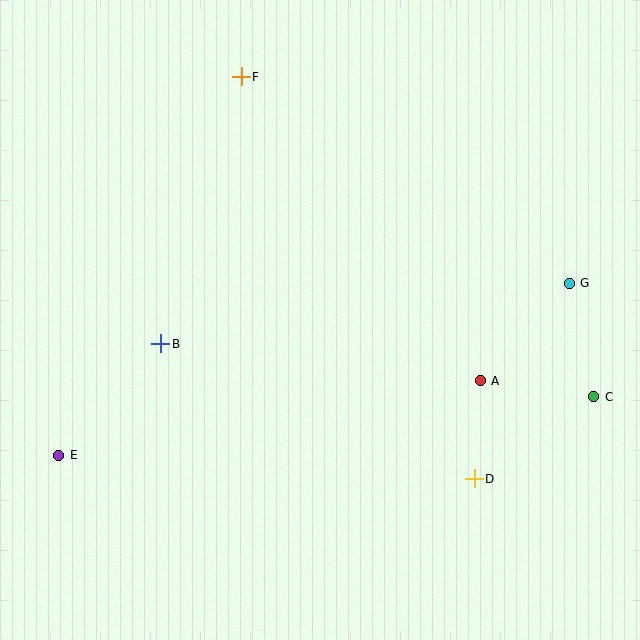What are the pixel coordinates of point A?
Point A is at (480, 381).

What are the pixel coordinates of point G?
Point G is at (569, 283).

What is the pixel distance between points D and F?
The distance between D and F is 465 pixels.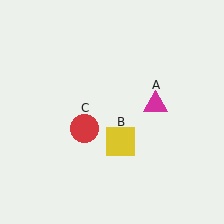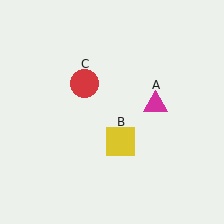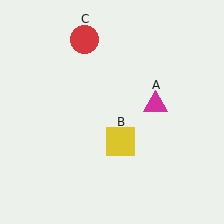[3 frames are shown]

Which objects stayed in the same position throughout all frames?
Magenta triangle (object A) and yellow square (object B) remained stationary.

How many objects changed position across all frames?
1 object changed position: red circle (object C).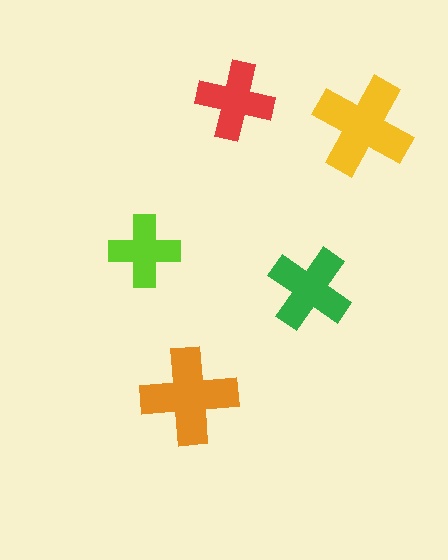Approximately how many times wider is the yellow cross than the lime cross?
About 1.5 times wider.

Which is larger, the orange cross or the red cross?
The orange one.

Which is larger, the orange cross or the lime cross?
The orange one.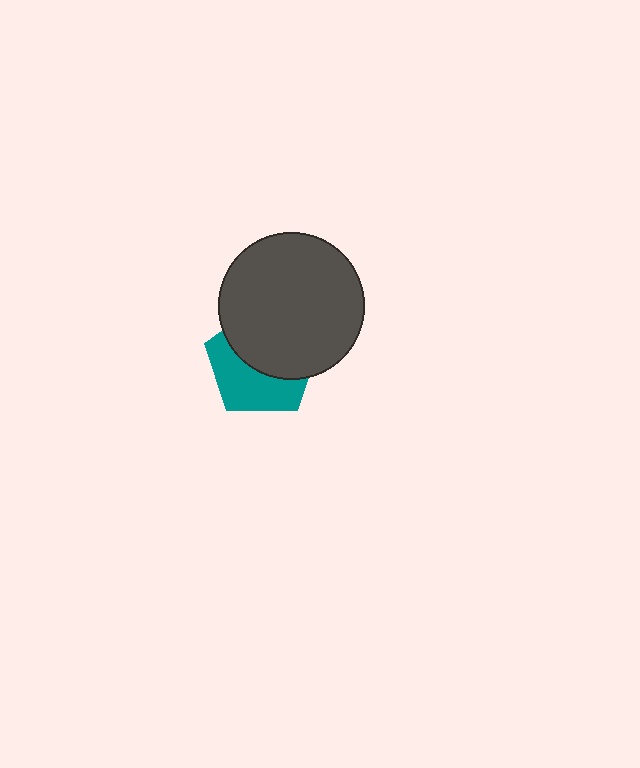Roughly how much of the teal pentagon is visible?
About half of it is visible (roughly 46%).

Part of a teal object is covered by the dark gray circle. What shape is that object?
It is a pentagon.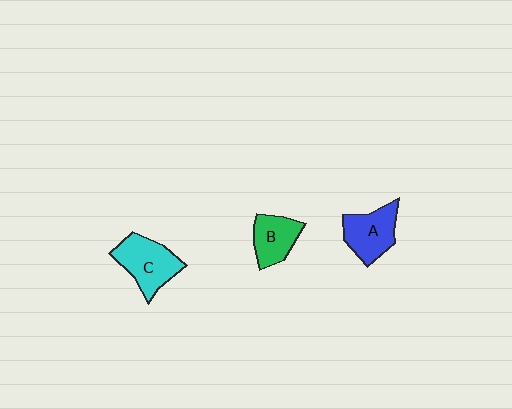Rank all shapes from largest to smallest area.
From largest to smallest: C (cyan), A (blue), B (green).